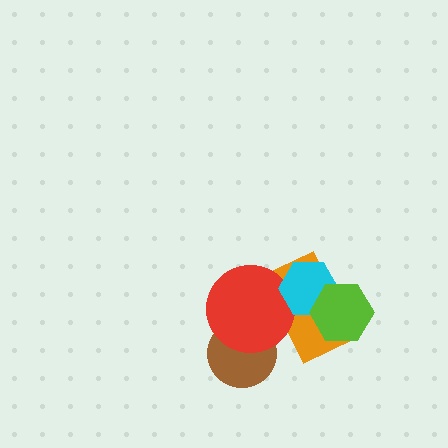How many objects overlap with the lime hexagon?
2 objects overlap with the lime hexagon.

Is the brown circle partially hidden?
Yes, it is partially covered by another shape.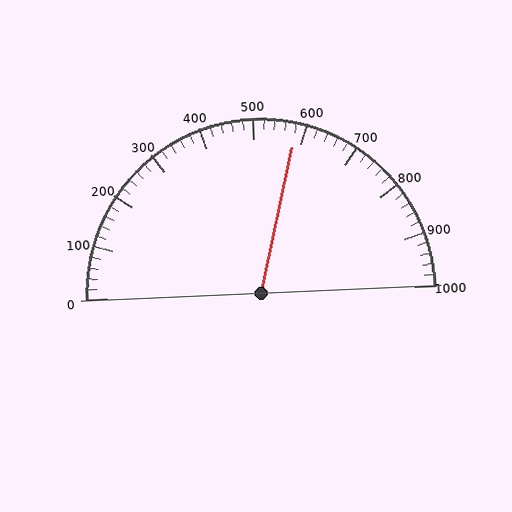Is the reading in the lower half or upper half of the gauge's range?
The reading is in the upper half of the range (0 to 1000).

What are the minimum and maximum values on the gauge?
The gauge ranges from 0 to 1000.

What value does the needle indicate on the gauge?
The needle indicates approximately 580.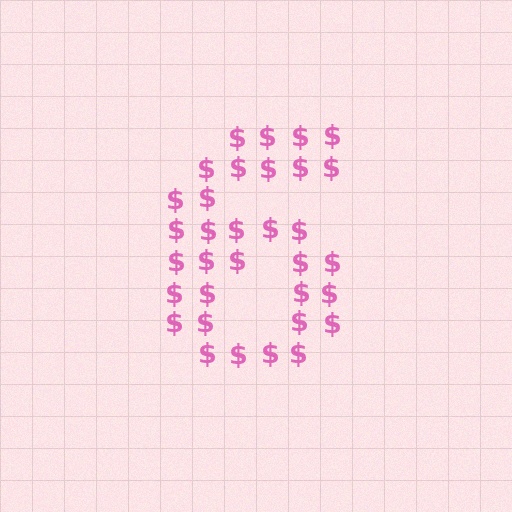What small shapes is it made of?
It is made of small dollar signs.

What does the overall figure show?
The overall figure shows the digit 6.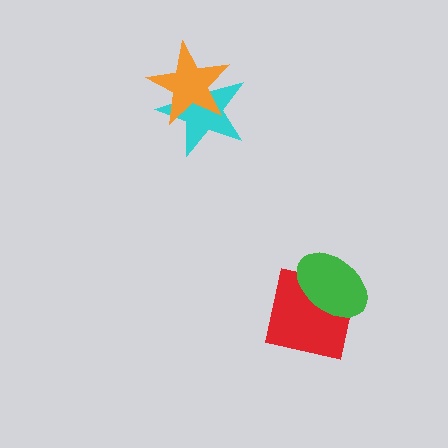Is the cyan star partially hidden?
Yes, it is partially covered by another shape.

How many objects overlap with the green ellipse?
1 object overlaps with the green ellipse.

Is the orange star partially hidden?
No, no other shape covers it.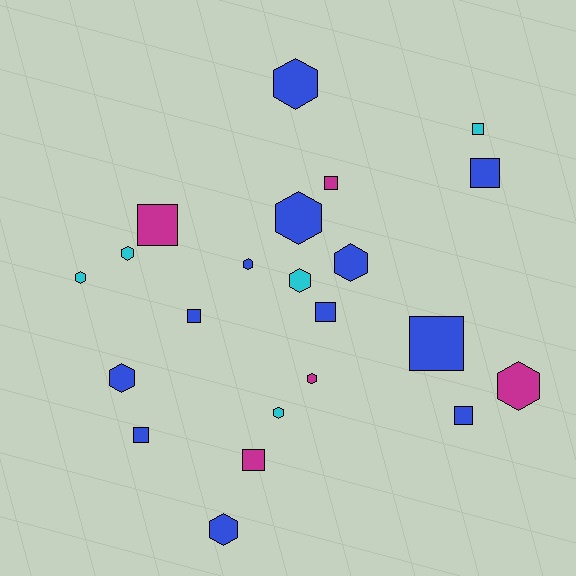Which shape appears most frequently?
Hexagon, with 12 objects.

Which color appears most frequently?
Blue, with 12 objects.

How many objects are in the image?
There are 22 objects.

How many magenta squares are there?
There are 3 magenta squares.